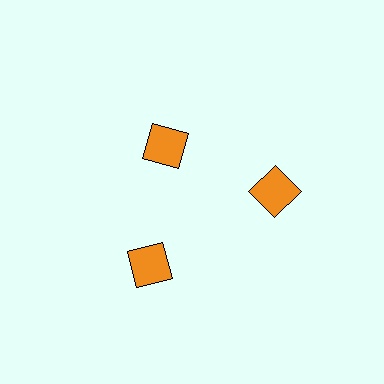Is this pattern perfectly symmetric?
No. The 3 orange squares are arranged in a ring, but one element near the 11 o'clock position is pulled inward toward the center, breaking the 3-fold rotational symmetry.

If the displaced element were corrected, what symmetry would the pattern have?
It would have 3-fold rotational symmetry — the pattern would map onto itself every 120 degrees.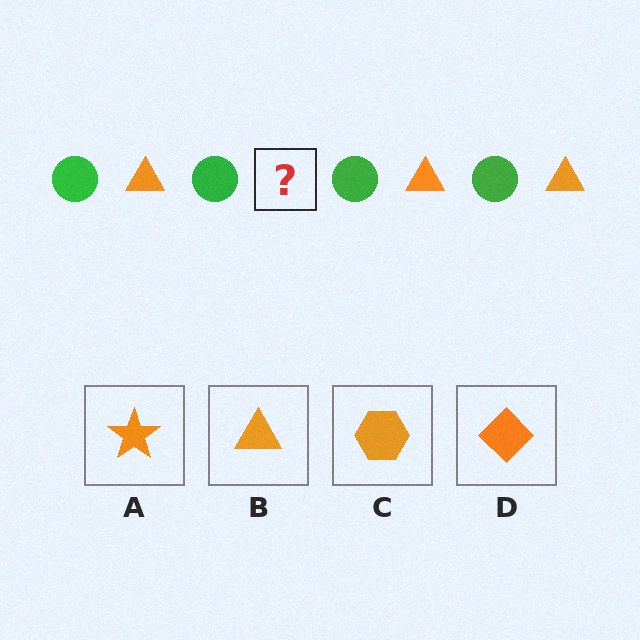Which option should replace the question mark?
Option B.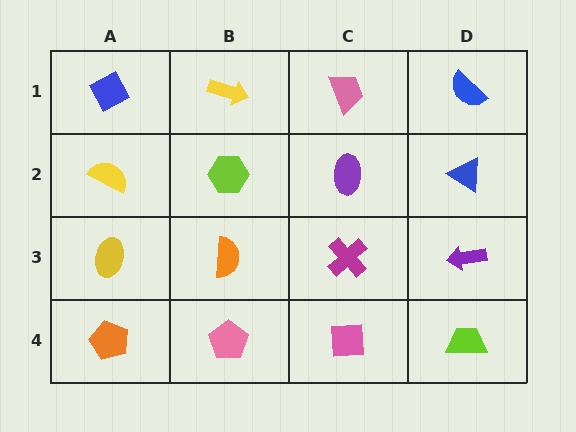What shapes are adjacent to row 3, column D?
A blue triangle (row 2, column D), a lime trapezoid (row 4, column D), a magenta cross (row 3, column C).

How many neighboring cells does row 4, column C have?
3.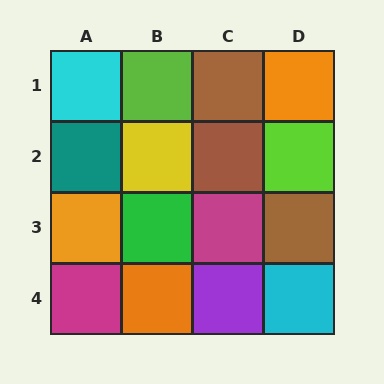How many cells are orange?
3 cells are orange.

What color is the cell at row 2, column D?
Lime.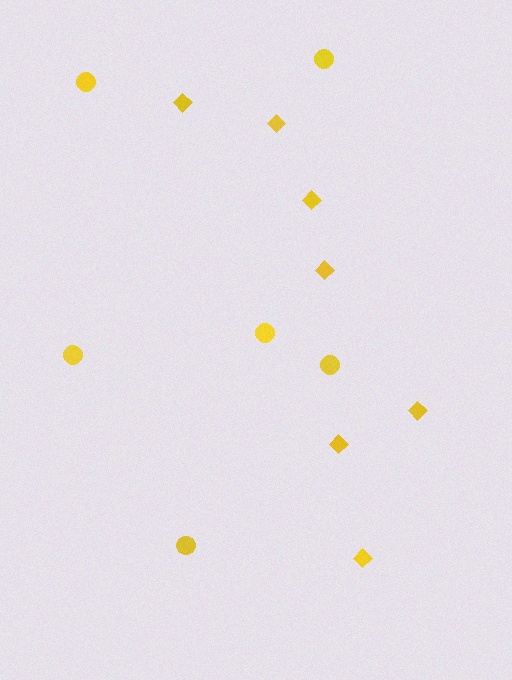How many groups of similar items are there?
There are 2 groups: one group of diamonds (7) and one group of circles (6).